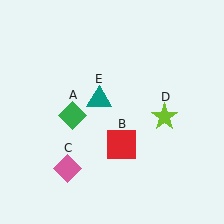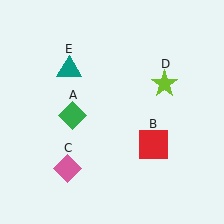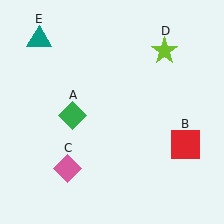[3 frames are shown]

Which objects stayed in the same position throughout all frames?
Green diamond (object A) and pink diamond (object C) remained stationary.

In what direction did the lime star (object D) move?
The lime star (object D) moved up.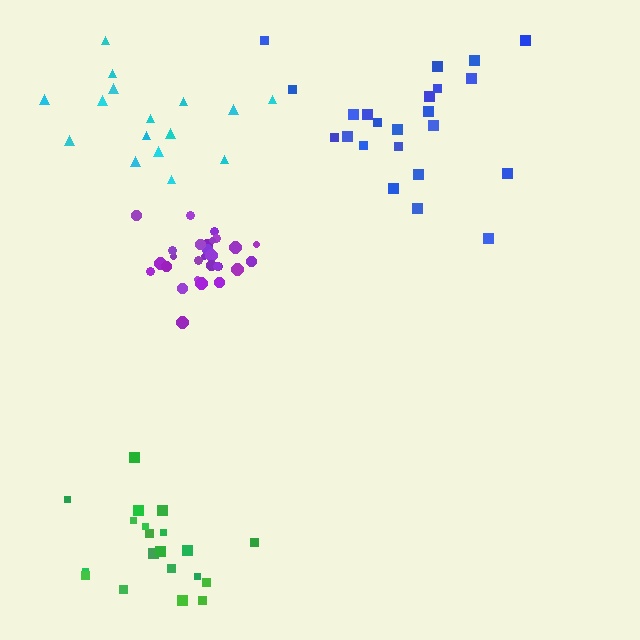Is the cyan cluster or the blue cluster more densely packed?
Cyan.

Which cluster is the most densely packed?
Purple.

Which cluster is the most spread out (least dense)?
Blue.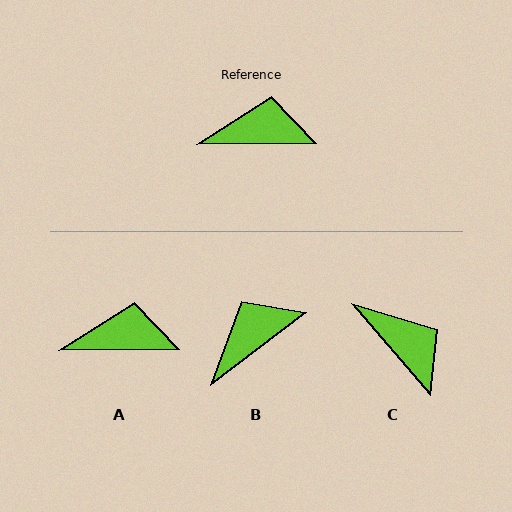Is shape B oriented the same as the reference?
No, it is off by about 37 degrees.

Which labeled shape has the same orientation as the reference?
A.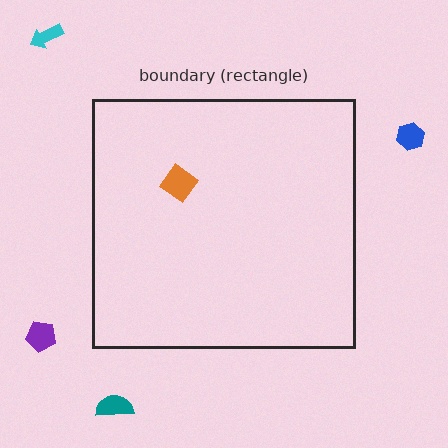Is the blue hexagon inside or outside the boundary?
Outside.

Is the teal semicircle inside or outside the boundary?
Outside.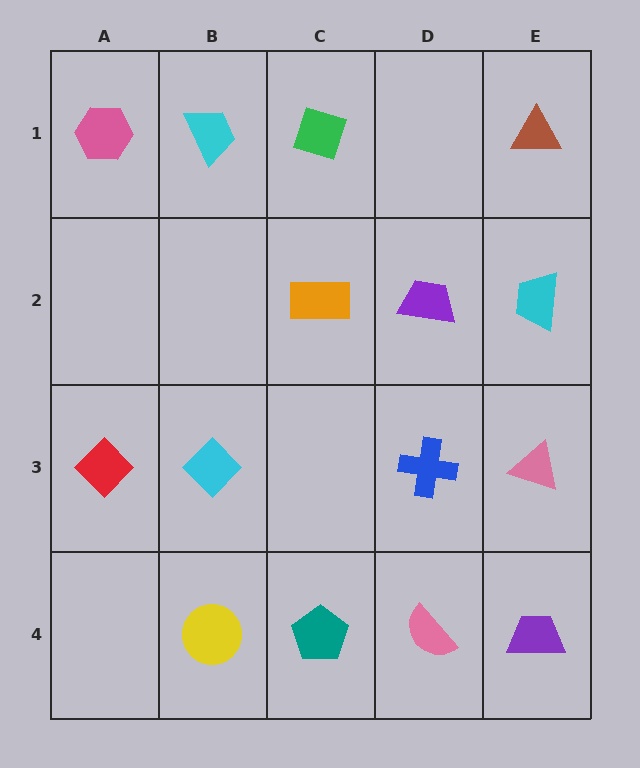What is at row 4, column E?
A purple trapezoid.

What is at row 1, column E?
A brown triangle.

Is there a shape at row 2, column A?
No, that cell is empty.